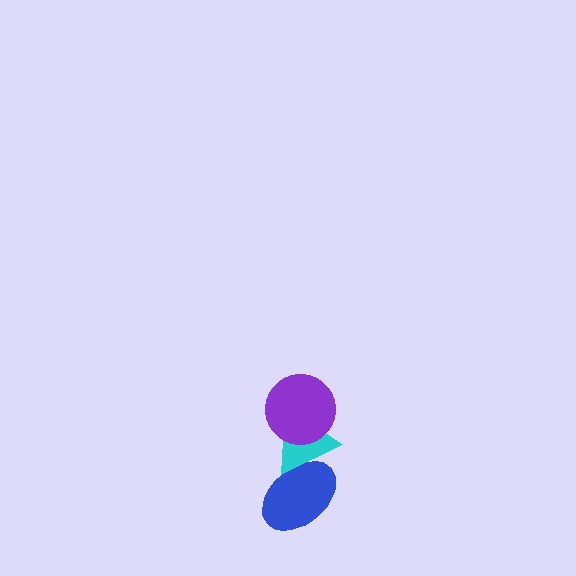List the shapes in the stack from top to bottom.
From top to bottom: the purple circle, the cyan triangle, the blue ellipse.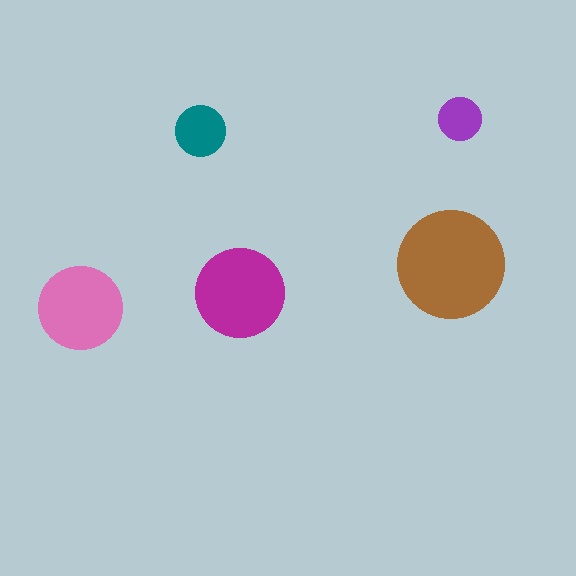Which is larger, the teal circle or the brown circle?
The brown one.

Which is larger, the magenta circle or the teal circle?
The magenta one.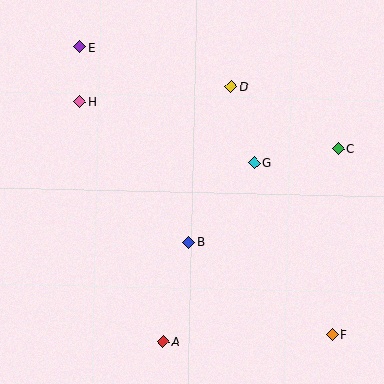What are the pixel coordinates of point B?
Point B is at (189, 242).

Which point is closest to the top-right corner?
Point C is closest to the top-right corner.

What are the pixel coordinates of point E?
Point E is at (80, 47).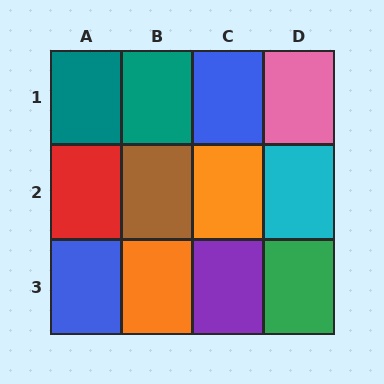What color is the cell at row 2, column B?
Brown.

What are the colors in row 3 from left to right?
Blue, orange, purple, green.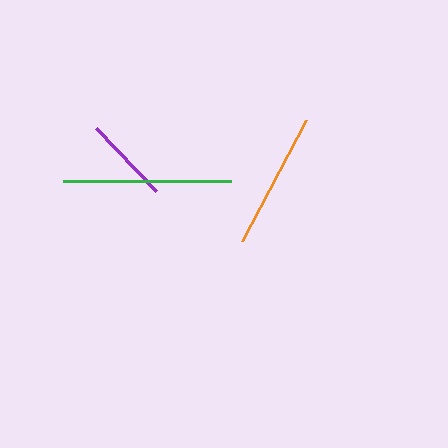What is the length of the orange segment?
The orange segment is approximately 137 pixels long.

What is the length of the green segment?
The green segment is approximately 168 pixels long.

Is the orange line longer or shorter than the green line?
The green line is longer than the orange line.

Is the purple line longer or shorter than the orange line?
The orange line is longer than the purple line.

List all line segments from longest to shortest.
From longest to shortest: green, orange, purple.